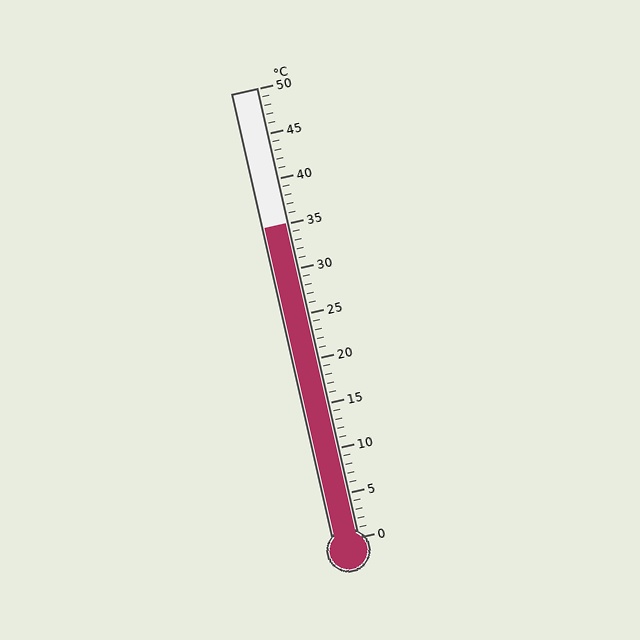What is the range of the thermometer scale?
The thermometer scale ranges from 0°C to 50°C.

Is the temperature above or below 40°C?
The temperature is below 40°C.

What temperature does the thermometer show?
The thermometer shows approximately 35°C.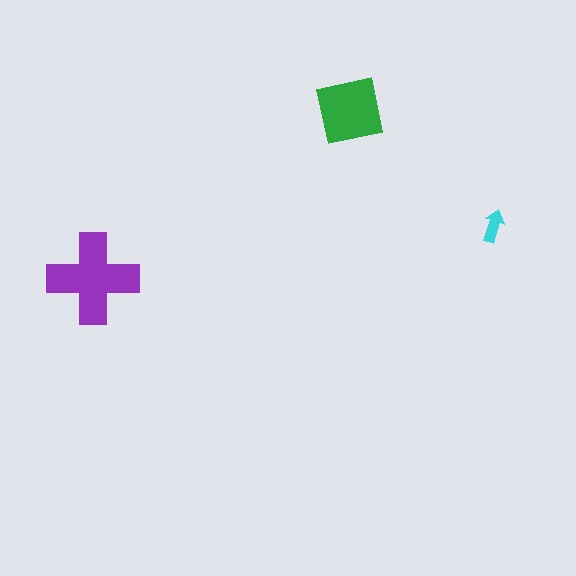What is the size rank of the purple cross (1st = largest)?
1st.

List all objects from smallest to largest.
The cyan arrow, the green square, the purple cross.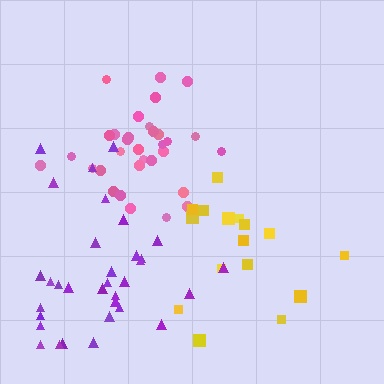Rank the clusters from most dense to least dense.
pink, purple, yellow.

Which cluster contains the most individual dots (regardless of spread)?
Purple (33).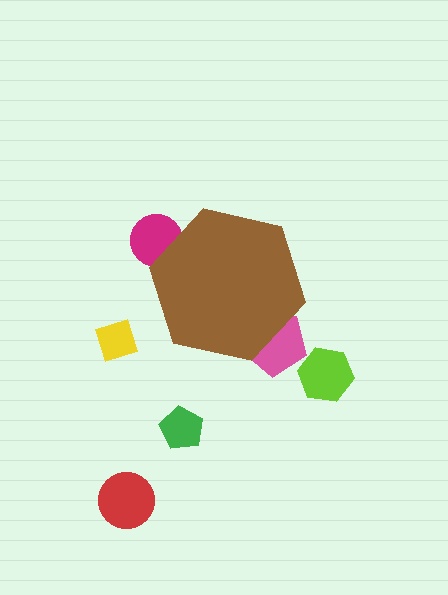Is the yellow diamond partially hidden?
No, the yellow diamond is fully visible.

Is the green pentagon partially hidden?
No, the green pentagon is fully visible.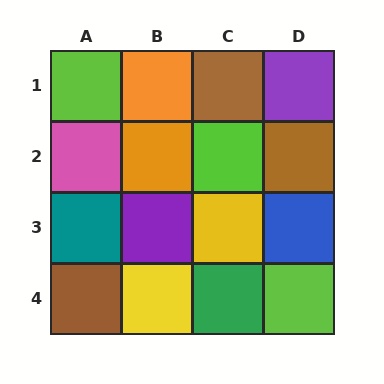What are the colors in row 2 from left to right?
Pink, orange, lime, brown.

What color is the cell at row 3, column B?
Purple.